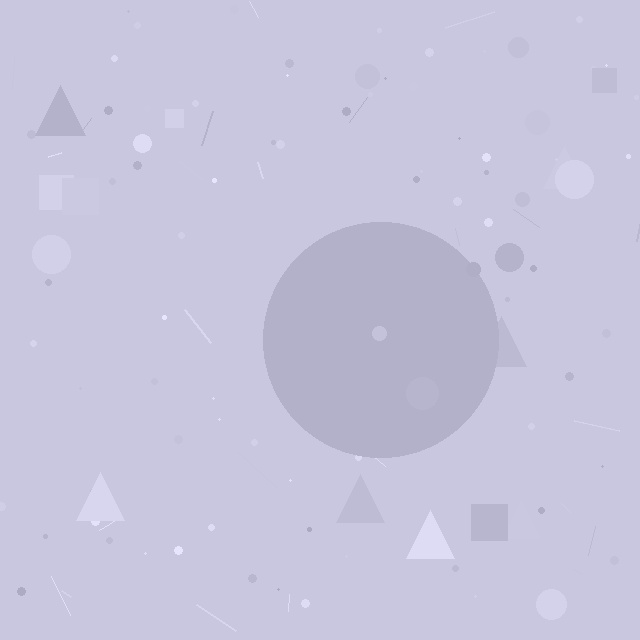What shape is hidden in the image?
A circle is hidden in the image.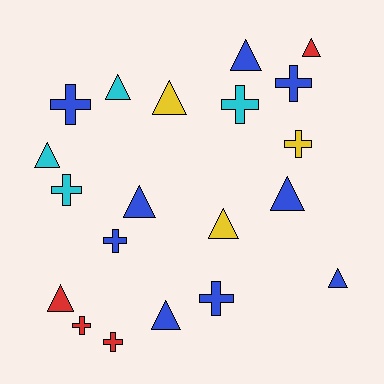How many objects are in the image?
There are 20 objects.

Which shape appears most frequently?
Triangle, with 11 objects.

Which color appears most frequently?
Blue, with 9 objects.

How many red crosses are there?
There are 2 red crosses.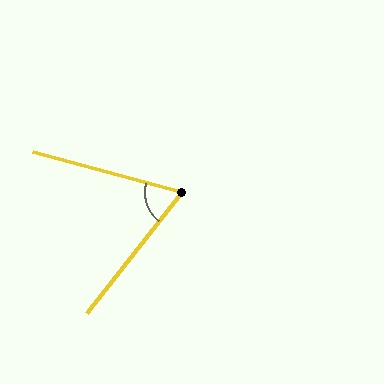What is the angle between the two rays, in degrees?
Approximately 67 degrees.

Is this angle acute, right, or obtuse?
It is acute.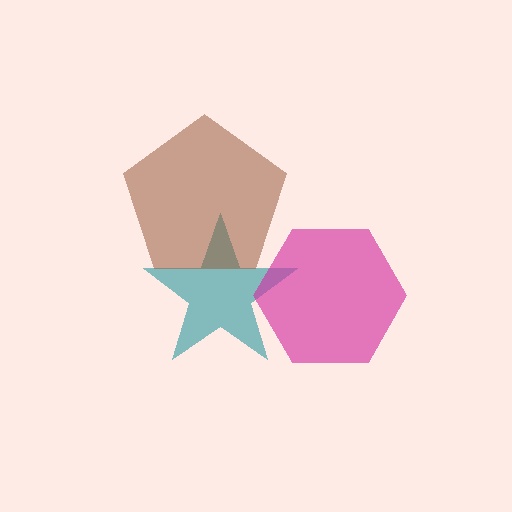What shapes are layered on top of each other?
The layered shapes are: a teal star, a magenta hexagon, a brown pentagon.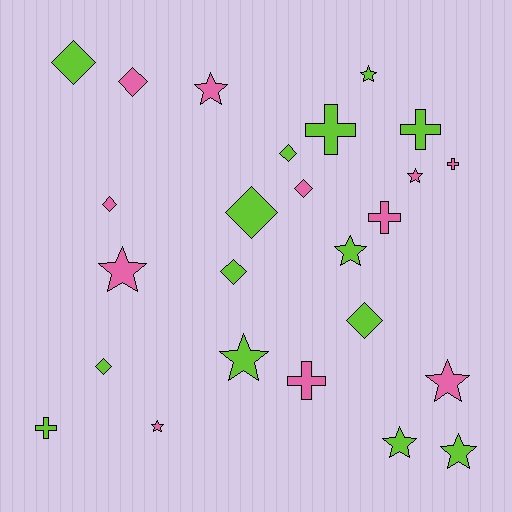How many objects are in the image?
There are 25 objects.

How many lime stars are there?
There are 5 lime stars.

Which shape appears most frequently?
Star, with 10 objects.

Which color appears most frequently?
Lime, with 14 objects.